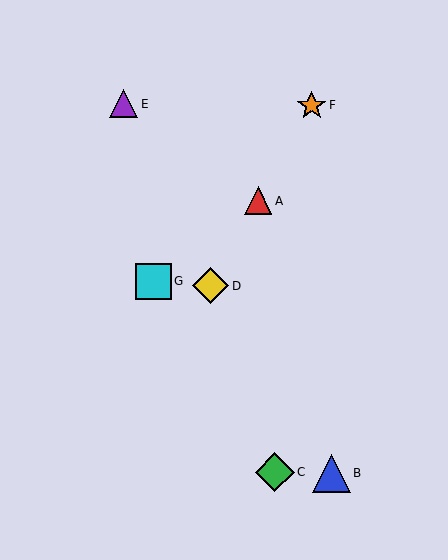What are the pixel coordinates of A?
Object A is at (258, 201).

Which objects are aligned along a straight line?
Objects A, D, F are aligned along a straight line.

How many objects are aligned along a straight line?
3 objects (A, D, F) are aligned along a straight line.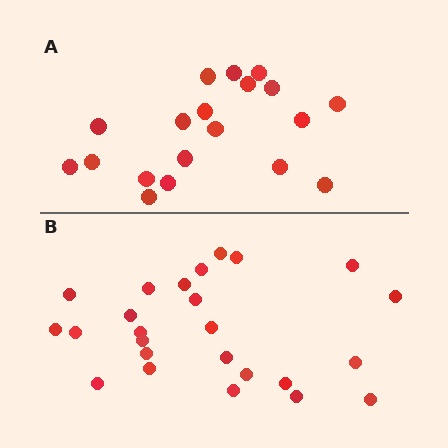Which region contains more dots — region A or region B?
Region B (the bottom region) has more dots.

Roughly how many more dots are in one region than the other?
Region B has about 6 more dots than region A.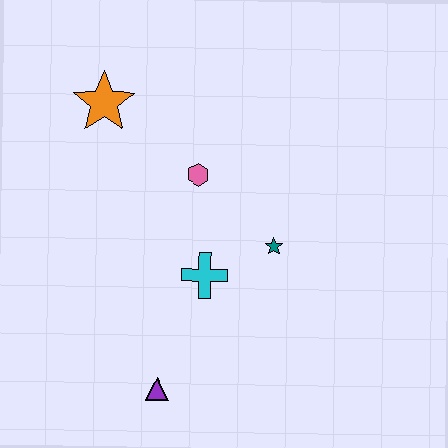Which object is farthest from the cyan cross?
The orange star is farthest from the cyan cross.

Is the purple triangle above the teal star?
No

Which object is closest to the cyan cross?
The teal star is closest to the cyan cross.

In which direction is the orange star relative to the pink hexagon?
The orange star is to the left of the pink hexagon.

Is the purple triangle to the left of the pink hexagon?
Yes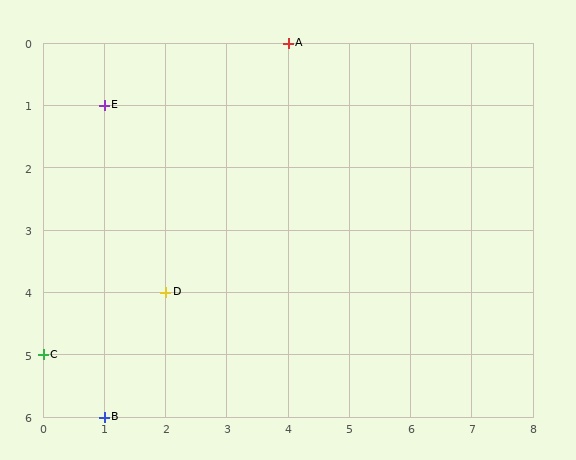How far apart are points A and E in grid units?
Points A and E are 3 columns and 1 row apart (about 3.2 grid units diagonally).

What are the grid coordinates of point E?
Point E is at grid coordinates (1, 1).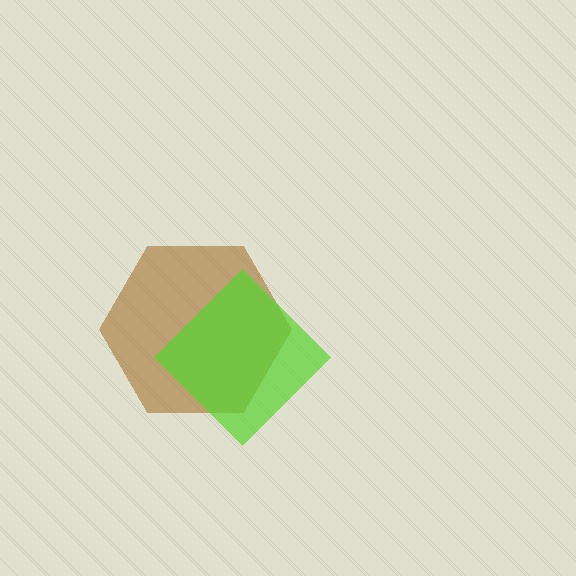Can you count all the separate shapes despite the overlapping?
Yes, there are 2 separate shapes.